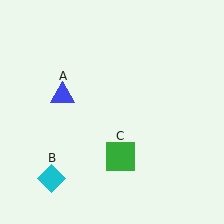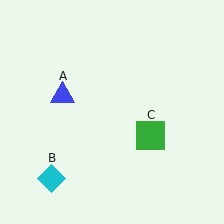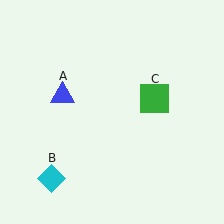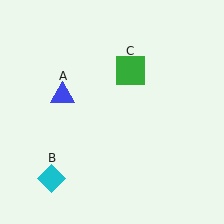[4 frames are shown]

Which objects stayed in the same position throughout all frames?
Blue triangle (object A) and cyan diamond (object B) remained stationary.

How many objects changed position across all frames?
1 object changed position: green square (object C).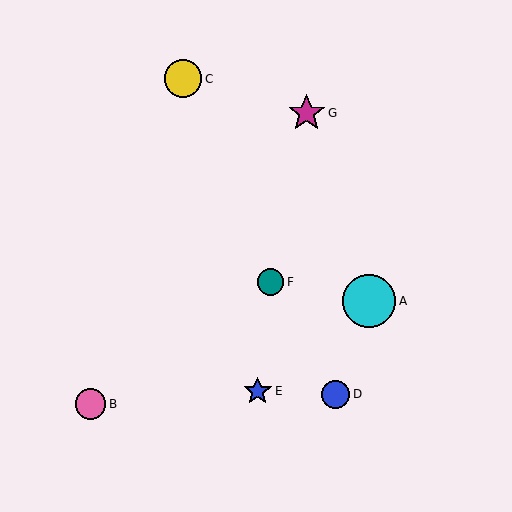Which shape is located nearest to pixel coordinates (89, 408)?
The pink circle (labeled B) at (91, 404) is nearest to that location.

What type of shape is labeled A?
Shape A is a cyan circle.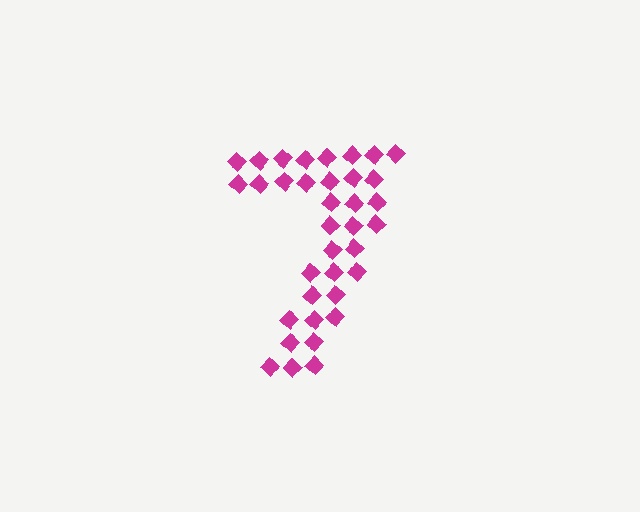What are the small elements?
The small elements are diamonds.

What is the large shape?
The large shape is the digit 7.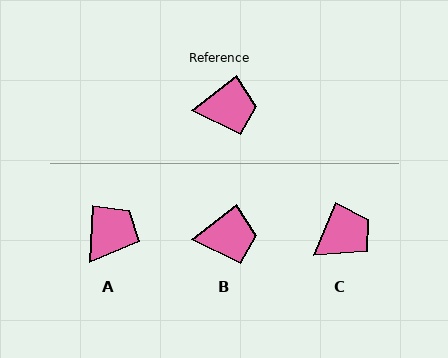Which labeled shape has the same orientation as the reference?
B.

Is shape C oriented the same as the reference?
No, it is off by about 29 degrees.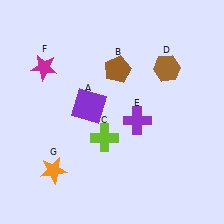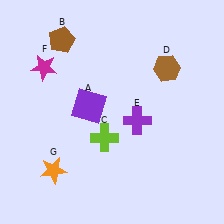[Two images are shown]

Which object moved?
The brown pentagon (B) moved left.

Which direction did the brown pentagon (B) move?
The brown pentagon (B) moved left.